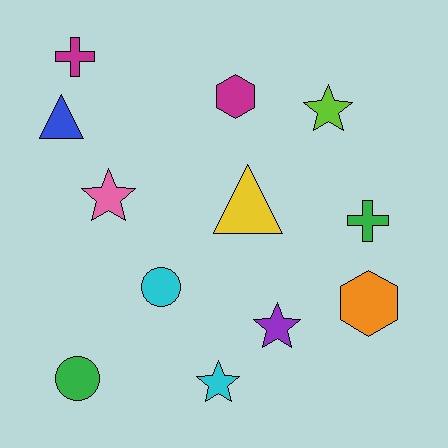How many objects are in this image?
There are 12 objects.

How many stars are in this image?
There are 4 stars.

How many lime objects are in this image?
There is 1 lime object.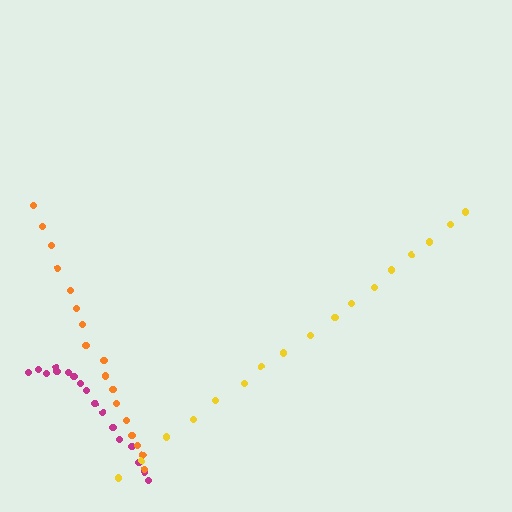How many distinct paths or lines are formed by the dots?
There are 3 distinct paths.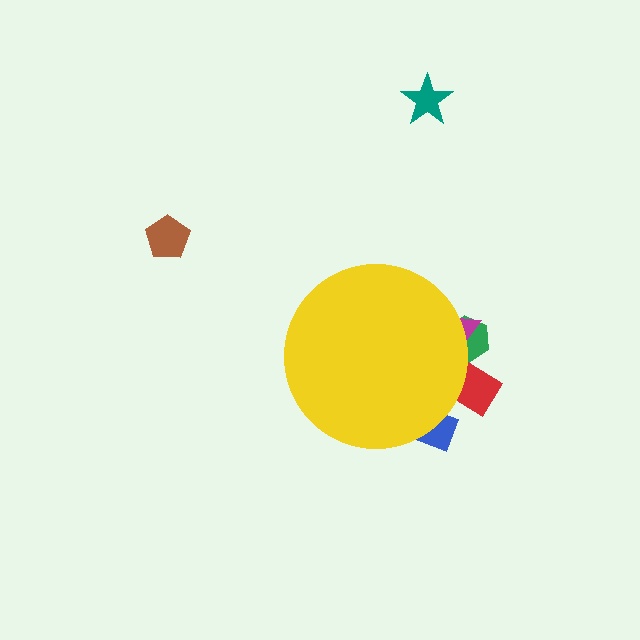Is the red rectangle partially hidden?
Yes, the red rectangle is partially hidden behind the yellow circle.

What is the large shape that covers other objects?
A yellow circle.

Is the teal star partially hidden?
No, the teal star is fully visible.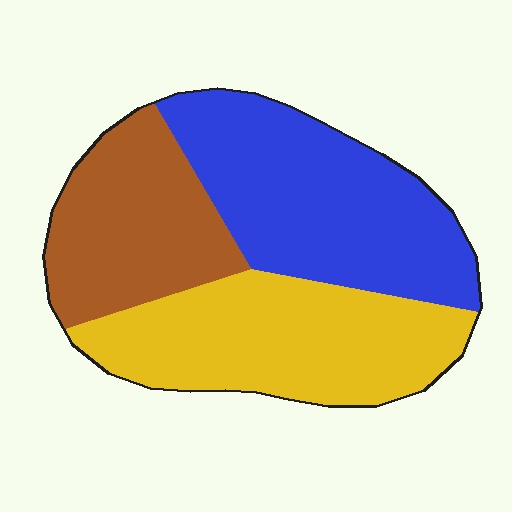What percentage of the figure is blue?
Blue takes up about three eighths (3/8) of the figure.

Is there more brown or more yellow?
Yellow.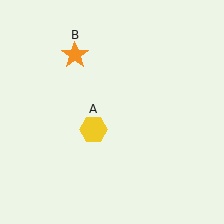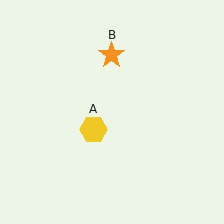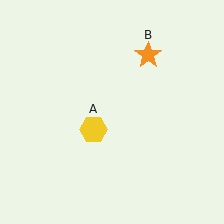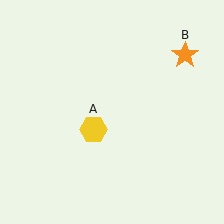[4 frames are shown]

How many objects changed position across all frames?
1 object changed position: orange star (object B).